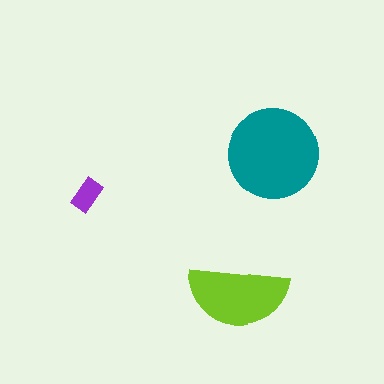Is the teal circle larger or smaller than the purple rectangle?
Larger.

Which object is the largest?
The teal circle.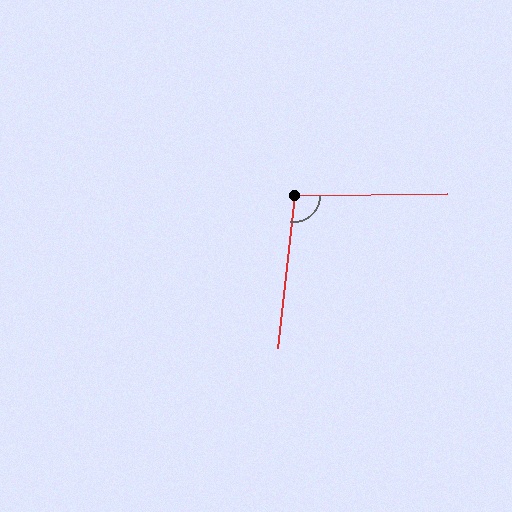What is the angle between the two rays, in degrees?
Approximately 97 degrees.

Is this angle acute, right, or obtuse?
It is obtuse.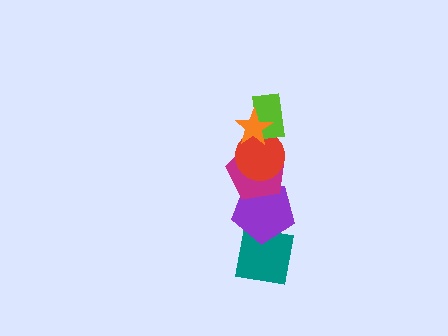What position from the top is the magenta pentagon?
The magenta pentagon is 4th from the top.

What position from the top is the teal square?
The teal square is 6th from the top.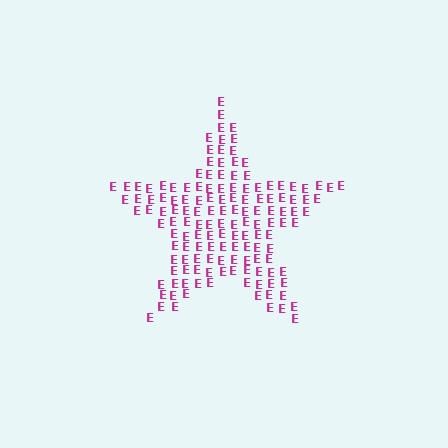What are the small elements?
The small elements are letter E's.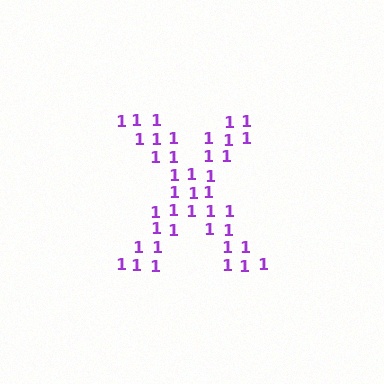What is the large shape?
The large shape is the letter X.